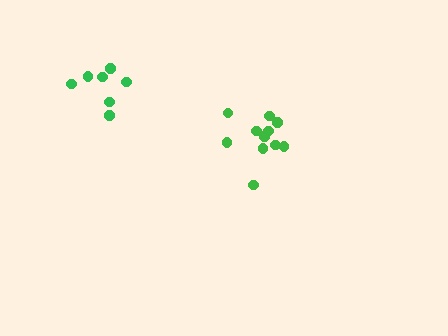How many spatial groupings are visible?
There are 2 spatial groupings.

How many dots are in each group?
Group 1: 11 dots, Group 2: 7 dots (18 total).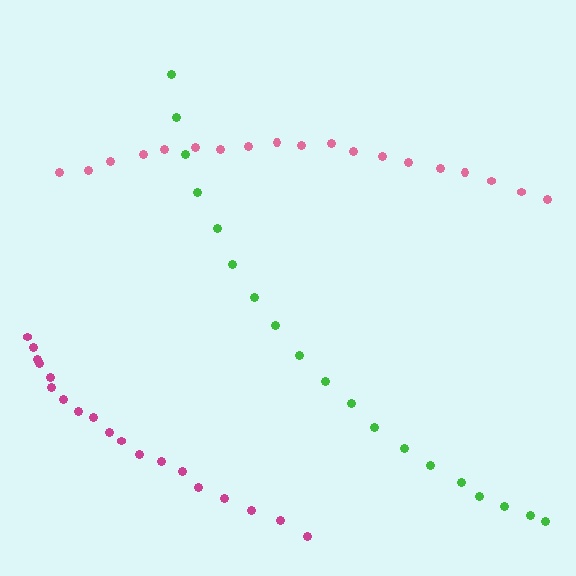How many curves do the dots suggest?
There are 3 distinct paths.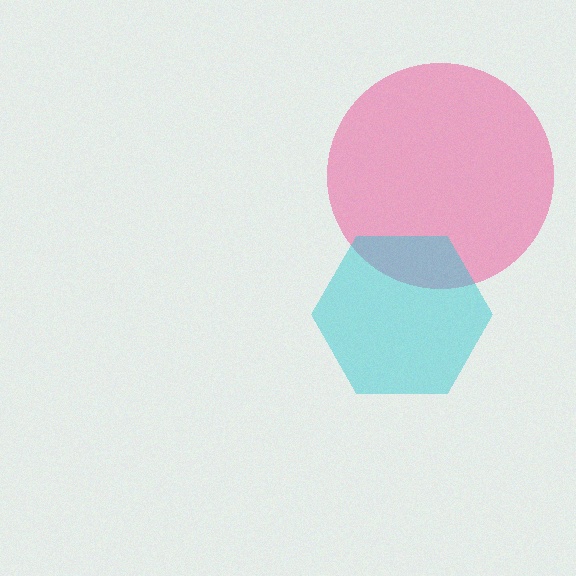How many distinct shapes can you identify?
There are 2 distinct shapes: a pink circle, a cyan hexagon.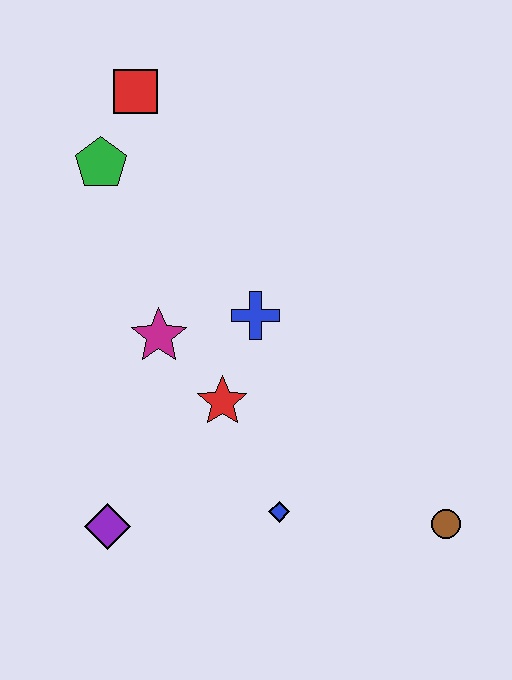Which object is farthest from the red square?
The brown circle is farthest from the red square.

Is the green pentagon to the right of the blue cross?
No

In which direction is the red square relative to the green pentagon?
The red square is above the green pentagon.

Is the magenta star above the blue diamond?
Yes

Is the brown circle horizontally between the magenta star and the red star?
No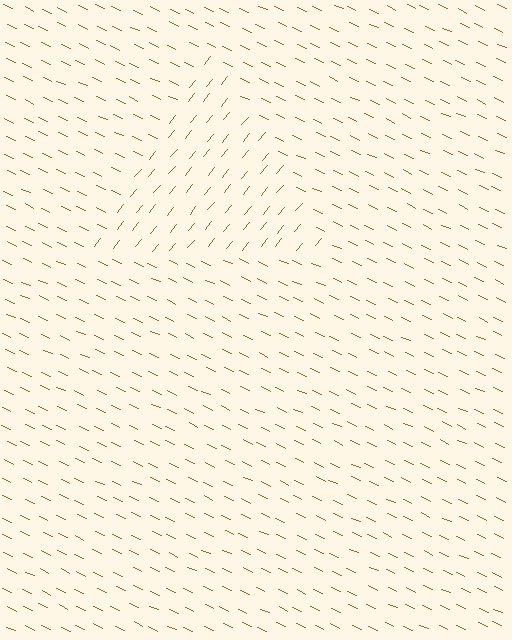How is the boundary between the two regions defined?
The boundary is defined purely by a change in line orientation (approximately 75 degrees difference). All lines are the same color and thickness.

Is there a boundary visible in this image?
Yes, there is a texture boundary formed by a change in line orientation.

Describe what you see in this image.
The image is filled with small brown line segments. A triangle region in the image has lines oriented differently from the surrounding lines, creating a visible texture boundary.